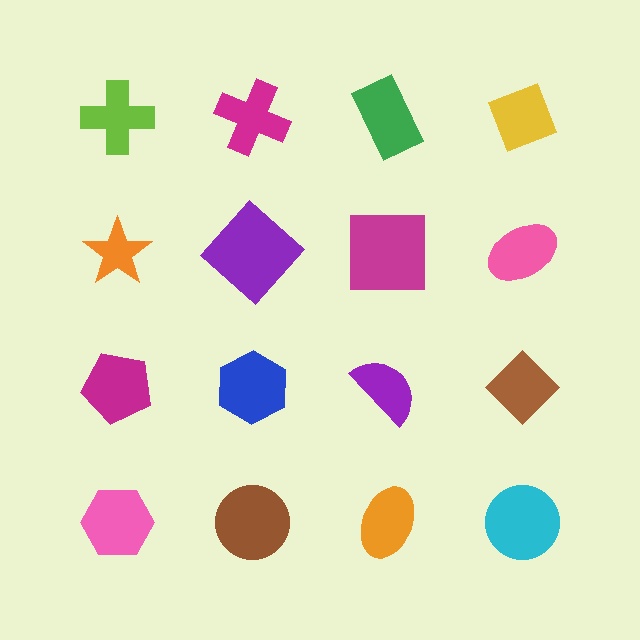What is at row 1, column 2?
A magenta cross.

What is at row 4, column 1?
A pink hexagon.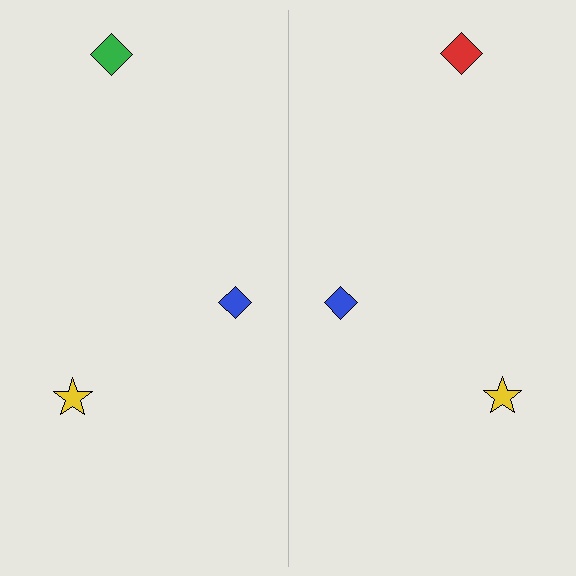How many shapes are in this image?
There are 6 shapes in this image.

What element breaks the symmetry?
The red diamond on the right side breaks the symmetry — its mirror counterpart is green.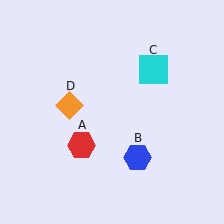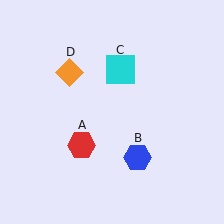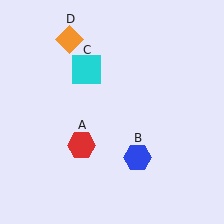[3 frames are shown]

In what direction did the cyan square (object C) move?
The cyan square (object C) moved left.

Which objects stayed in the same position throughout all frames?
Red hexagon (object A) and blue hexagon (object B) remained stationary.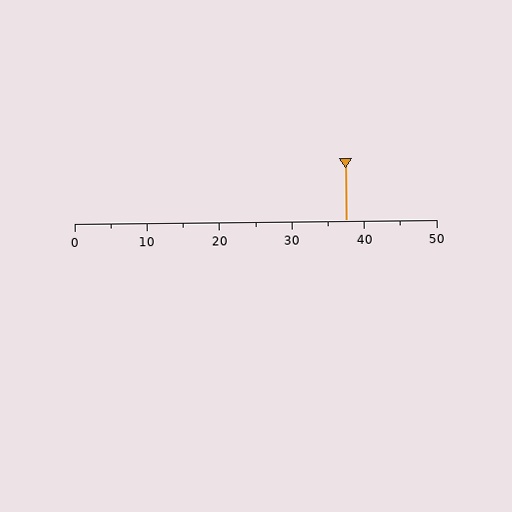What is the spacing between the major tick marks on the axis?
The major ticks are spaced 10 apart.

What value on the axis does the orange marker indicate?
The marker indicates approximately 37.5.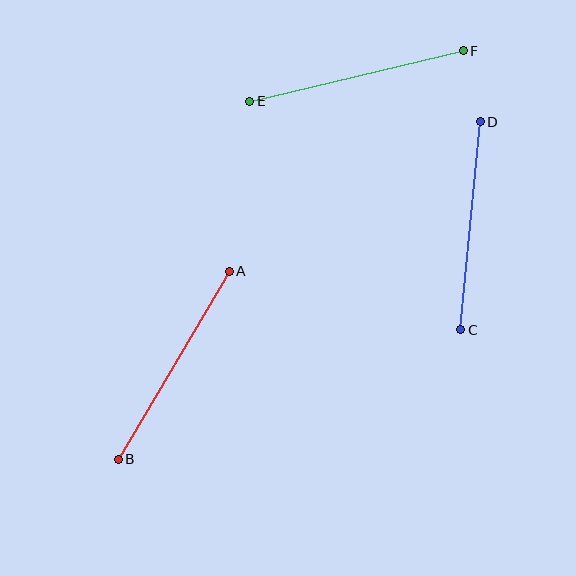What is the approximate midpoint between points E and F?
The midpoint is at approximately (357, 76) pixels.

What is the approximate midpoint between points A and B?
The midpoint is at approximately (174, 365) pixels.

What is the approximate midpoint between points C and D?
The midpoint is at approximately (470, 226) pixels.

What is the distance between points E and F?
The distance is approximately 220 pixels.